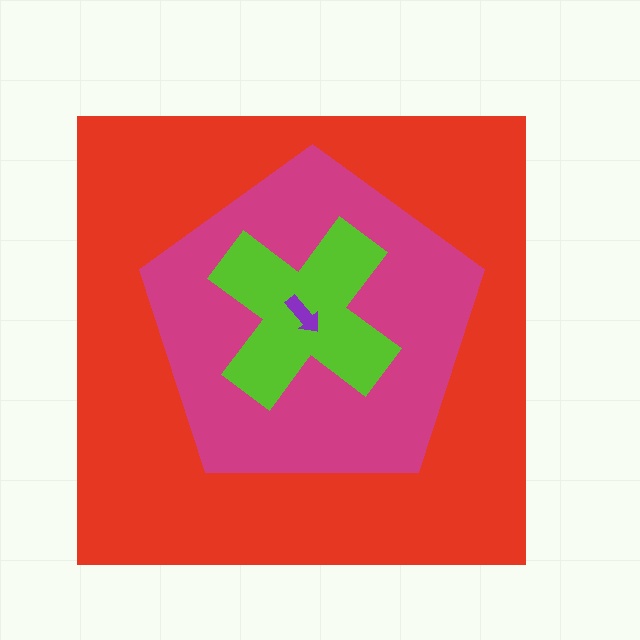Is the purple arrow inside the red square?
Yes.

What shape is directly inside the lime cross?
The purple arrow.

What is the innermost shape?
The purple arrow.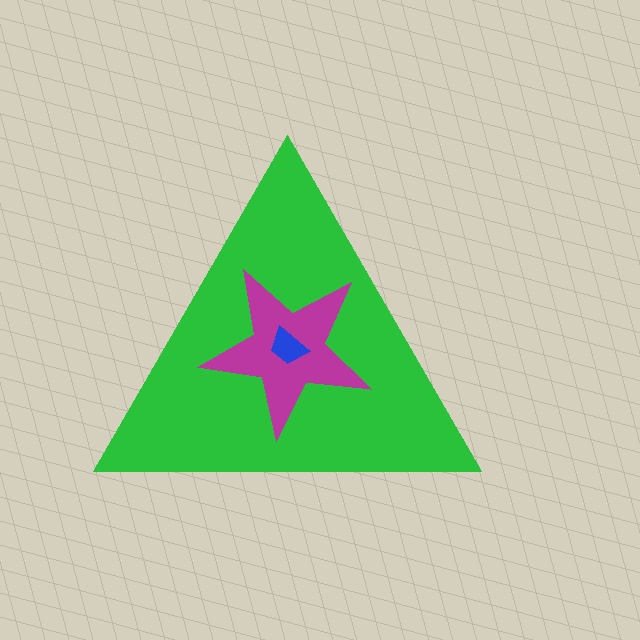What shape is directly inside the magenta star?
The blue trapezoid.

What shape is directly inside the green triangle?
The magenta star.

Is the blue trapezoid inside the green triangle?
Yes.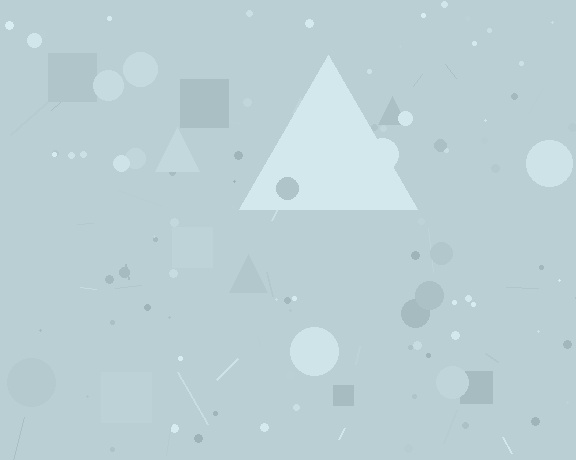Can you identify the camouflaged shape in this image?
The camouflaged shape is a triangle.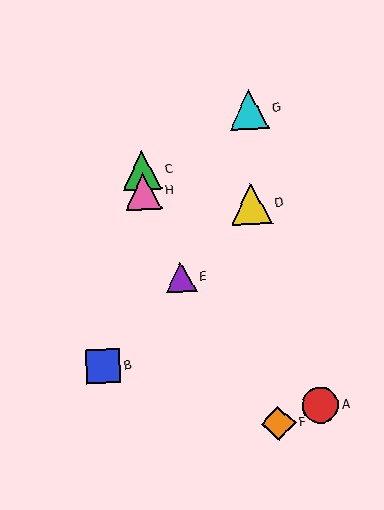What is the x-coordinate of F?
Object F is at x≈279.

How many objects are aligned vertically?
2 objects (C, H) are aligned vertically.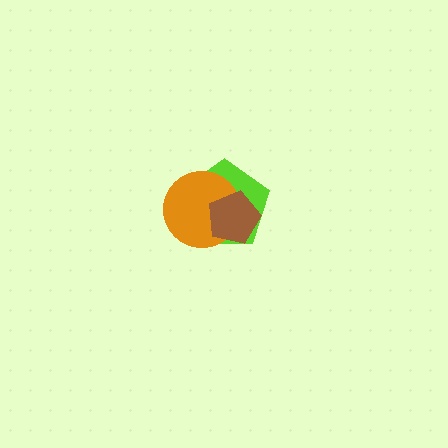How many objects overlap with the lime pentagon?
2 objects overlap with the lime pentagon.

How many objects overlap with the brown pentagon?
2 objects overlap with the brown pentagon.